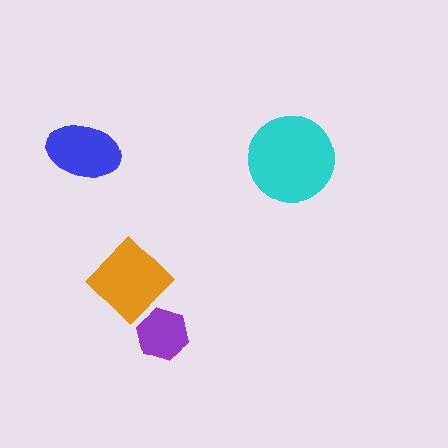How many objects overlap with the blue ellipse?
0 objects overlap with the blue ellipse.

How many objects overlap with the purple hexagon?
1 object overlaps with the purple hexagon.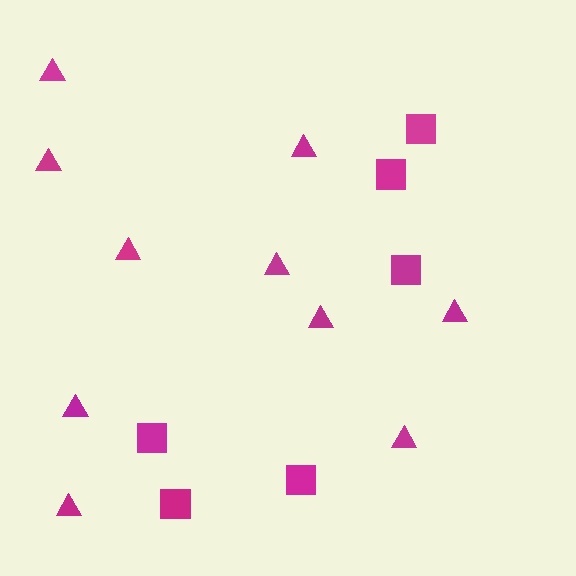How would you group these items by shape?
There are 2 groups: one group of squares (6) and one group of triangles (10).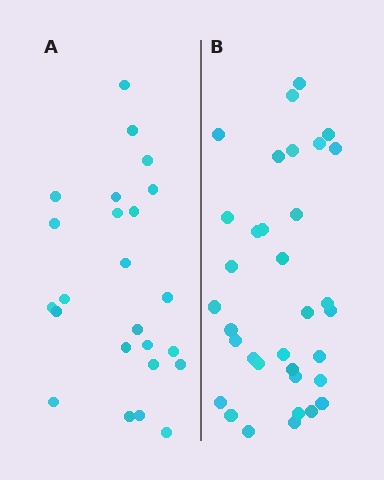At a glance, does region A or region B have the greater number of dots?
Region B (the right region) has more dots.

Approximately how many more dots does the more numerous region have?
Region B has roughly 10 or so more dots than region A.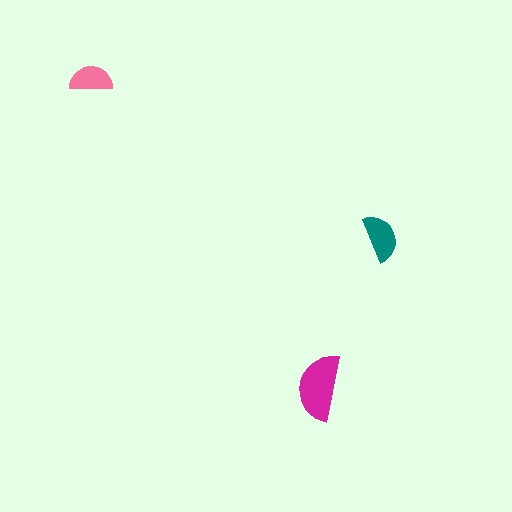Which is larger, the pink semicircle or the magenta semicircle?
The magenta one.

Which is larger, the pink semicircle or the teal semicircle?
The teal one.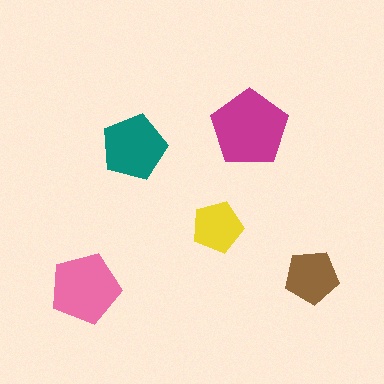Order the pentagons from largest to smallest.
the magenta one, the pink one, the teal one, the brown one, the yellow one.